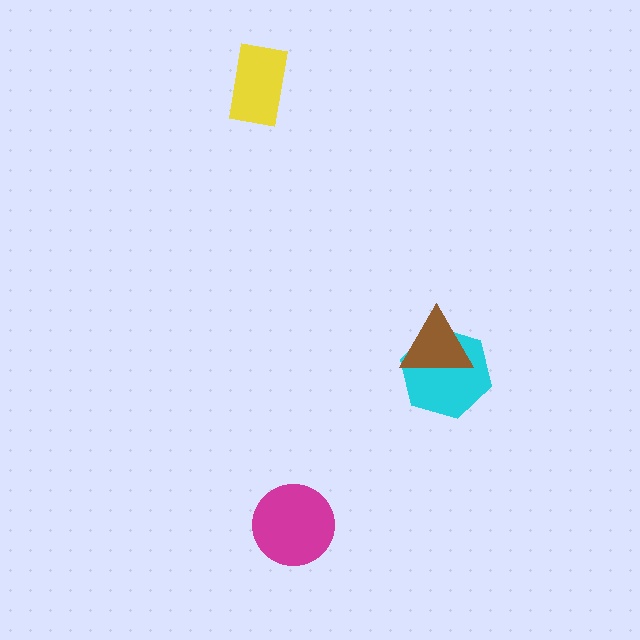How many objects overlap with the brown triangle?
1 object overlaps with the brown triangle.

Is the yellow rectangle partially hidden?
No, no other shape covers it.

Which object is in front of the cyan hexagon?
The brown triangle is in front of the cyan hexagon.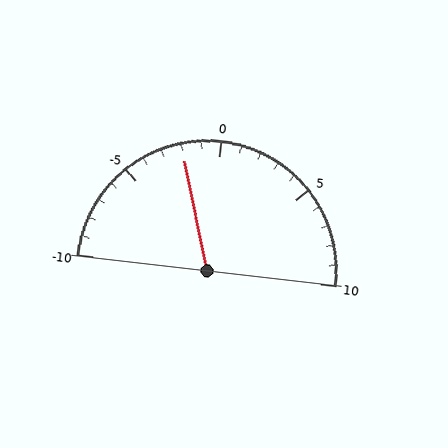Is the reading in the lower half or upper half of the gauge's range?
The reading is in the lower half of the range (-10 to 10).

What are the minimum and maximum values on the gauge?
The gauge ranges from -10 to 10.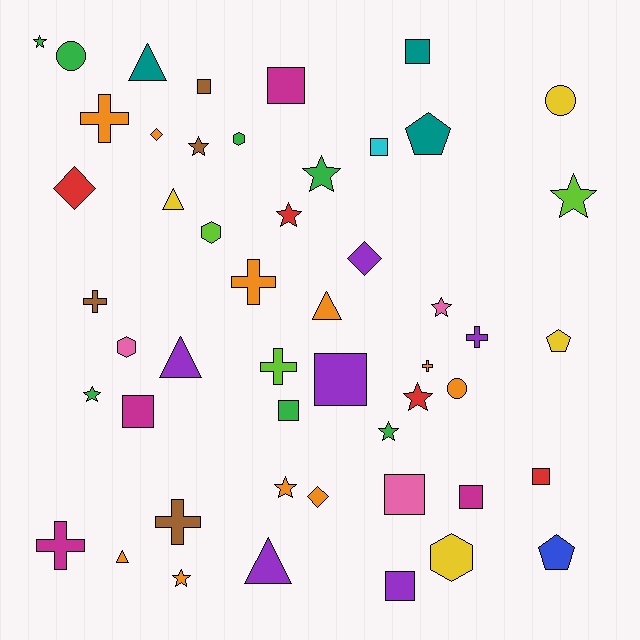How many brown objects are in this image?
There are 4 brown objects.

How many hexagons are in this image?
There are 4 hexagons.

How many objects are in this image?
There are 50 objects.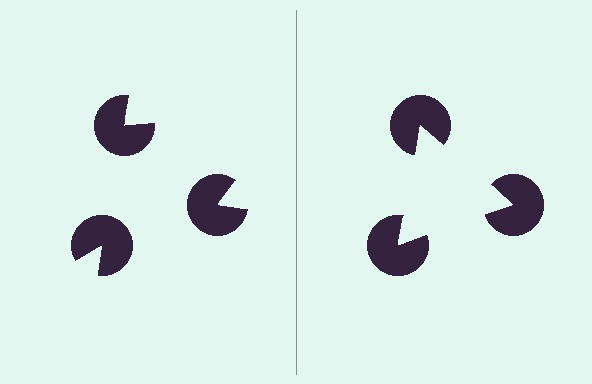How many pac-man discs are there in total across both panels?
6 — 3 on each side.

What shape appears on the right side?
An illusory triangle.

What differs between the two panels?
The pac-man discs are positioned identically on both sides; only the wedge orientations differ. On the right they align to a triangle; on the left they are misaligned.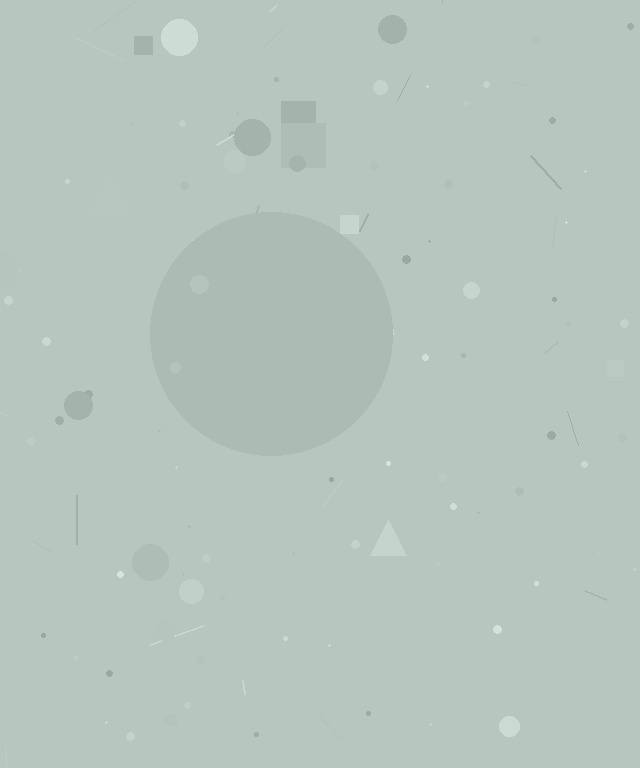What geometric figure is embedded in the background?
A circle is embedded in the background.